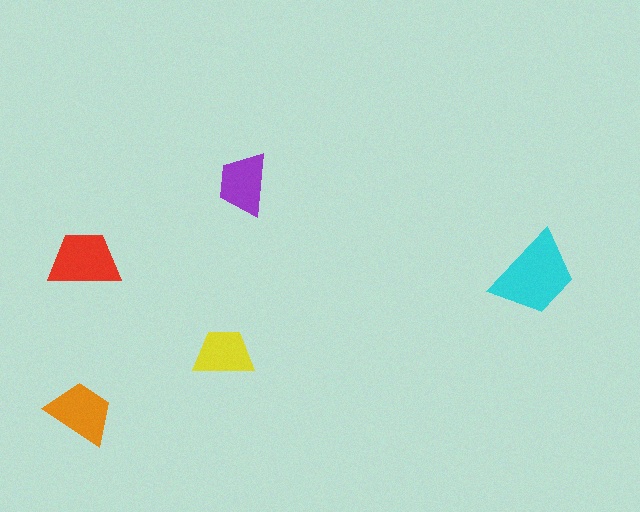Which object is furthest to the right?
The cyan trapezoid is rightmost.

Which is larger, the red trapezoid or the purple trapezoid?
The red one.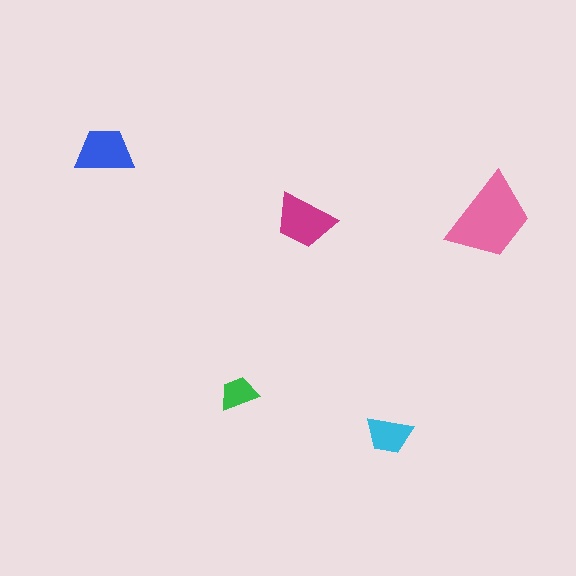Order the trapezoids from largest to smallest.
the pink one, the magenta one, the blue one, the cyan one, the green one.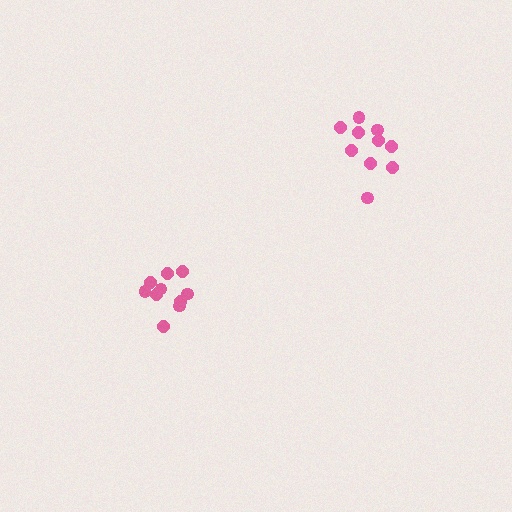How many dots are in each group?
Group 1: 10 dots, Group 2: 10 dots (20 total).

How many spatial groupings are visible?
There are 2 spatial groupings.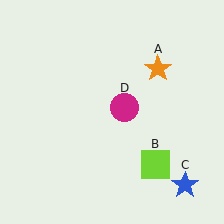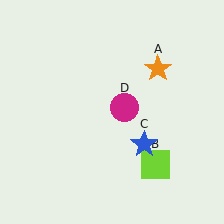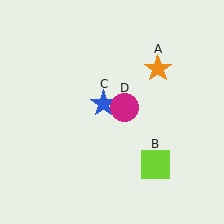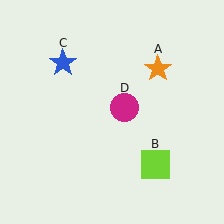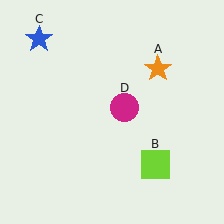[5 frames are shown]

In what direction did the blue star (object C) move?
The blue star (object C) moved up and to the left.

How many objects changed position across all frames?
1 object changed position: blue star (object C).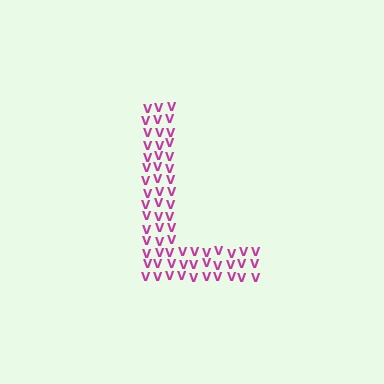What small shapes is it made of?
It is made of small letter V's.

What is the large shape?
The large shape is the letter L.